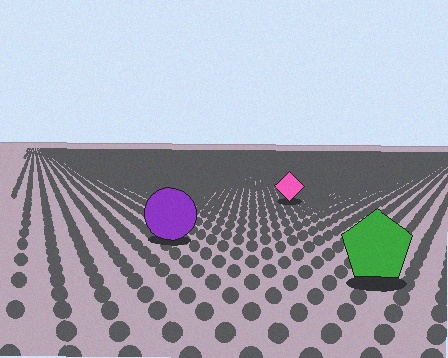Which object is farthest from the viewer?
The pink diamond is farthest from the viewer. It appears smaller and the ground texture around it is denser.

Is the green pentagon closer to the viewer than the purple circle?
Yes. The green pentagon is closer — you can tell from the texture gradient: the ground texture is coarser near it.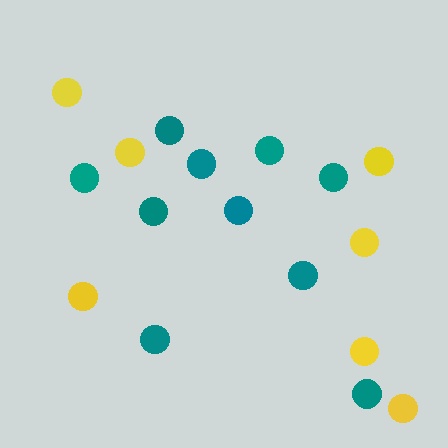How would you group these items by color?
There are 2 groups: one group of teal circles (10) and one group of yellow circles (7).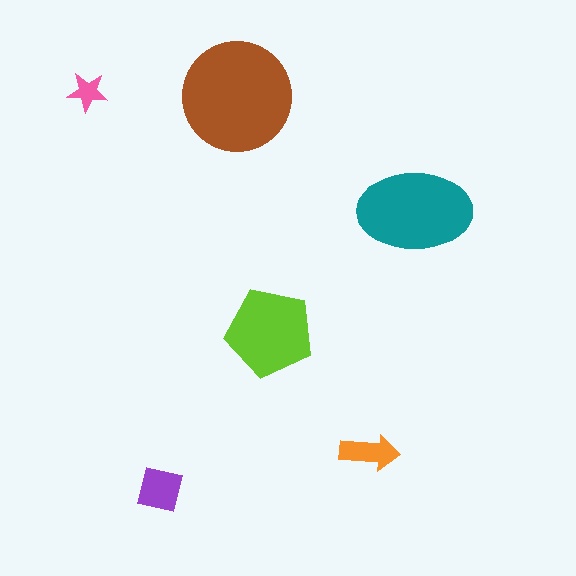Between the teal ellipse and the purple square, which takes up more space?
The teal ellipse.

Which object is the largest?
The brown circle.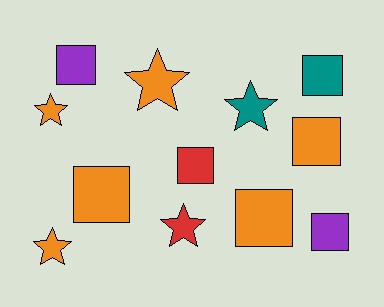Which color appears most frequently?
Orange, with 6 objects.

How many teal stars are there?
There is 1 teal star.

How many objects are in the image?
There are 12 objects.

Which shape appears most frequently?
Square, with 7 objects.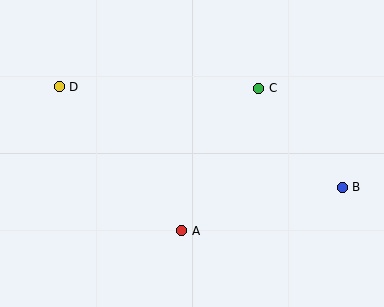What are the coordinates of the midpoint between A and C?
The midpoint between A and C is at (220, 160).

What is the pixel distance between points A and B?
The distance between A and B is 166 pixels.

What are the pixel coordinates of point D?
Point D is at (59, 87).